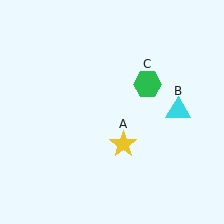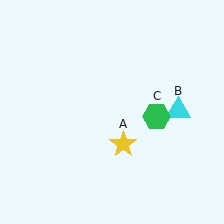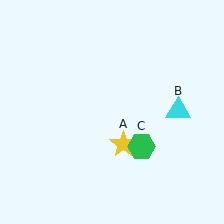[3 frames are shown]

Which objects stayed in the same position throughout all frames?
Yellow star (object A) and cyan triangle (object B) remained stationary.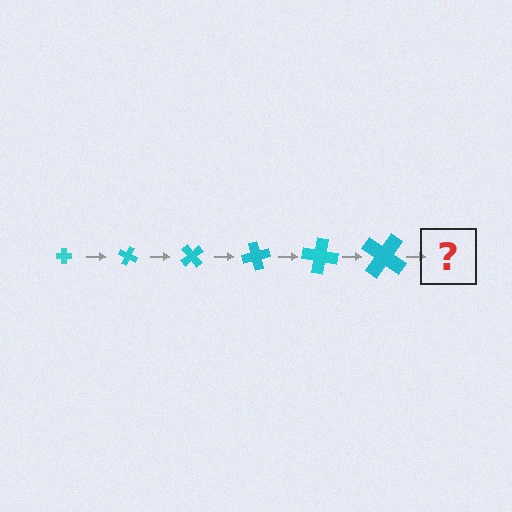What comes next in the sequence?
The next element should be a cross, larger than the previous one and rotated 150 degrees from the start.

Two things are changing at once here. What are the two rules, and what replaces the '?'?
The two rules are that the cross grows larger each step and it rotates 25 degrees each step. The '?' should be a cross, larger than the previous one and rotated 150 degrees from the start.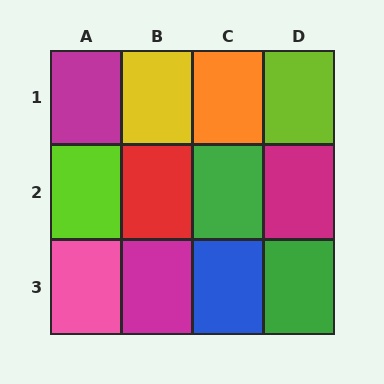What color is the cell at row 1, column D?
Lime.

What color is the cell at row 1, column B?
Yellow.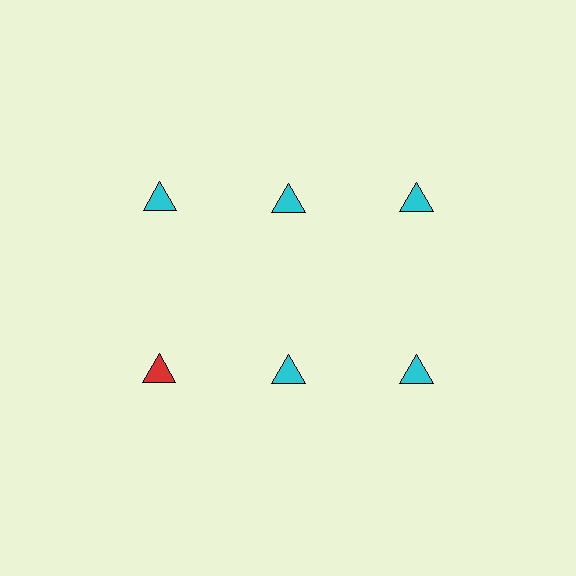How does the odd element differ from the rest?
It has a different color: red instead of cyan.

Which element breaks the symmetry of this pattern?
The red triangle in the second row, leftmost column breaks the symmetry. All other shapes are cyan triangles.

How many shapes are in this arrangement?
There are 6 shapes arranged in a grid pattern.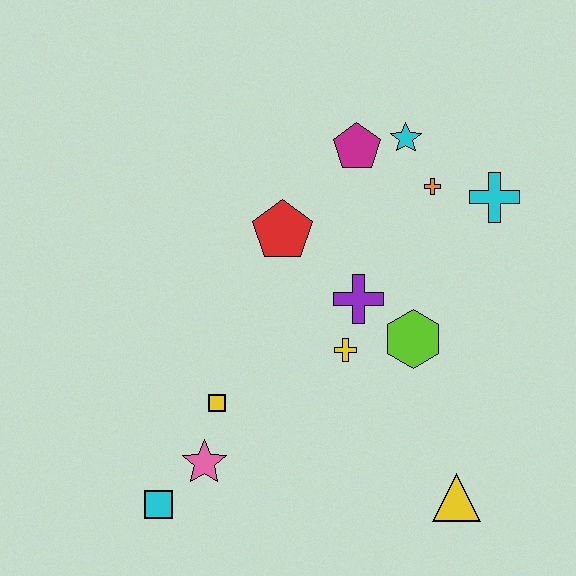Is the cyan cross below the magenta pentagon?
Yes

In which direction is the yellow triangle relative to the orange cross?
The yellow triangle is below the orange cross.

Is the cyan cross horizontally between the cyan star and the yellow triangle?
No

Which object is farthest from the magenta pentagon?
The cyan square is farthest from the magenta pentagon.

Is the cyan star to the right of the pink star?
Yes